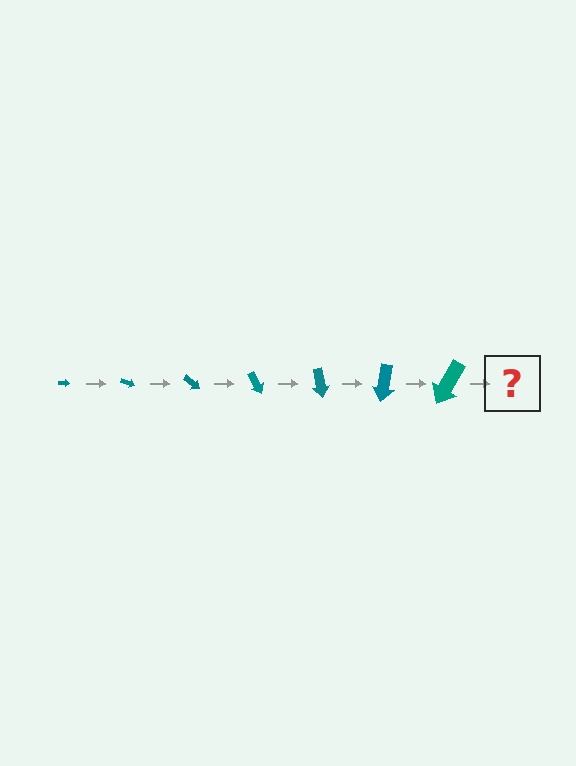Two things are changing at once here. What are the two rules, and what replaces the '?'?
The two rules are that the arrow grows larger each step and it rotates 20 degrees each step. The '?' should be an arrow, larger than the previous one and rotated 140 degrees from the start.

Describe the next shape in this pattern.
It should be an arrow, larger than the previous one and rotated 140 degrees from the start.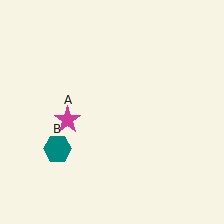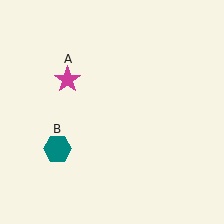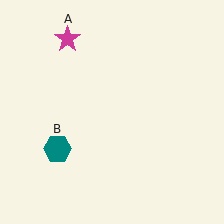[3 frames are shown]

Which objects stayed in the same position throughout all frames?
Teal hexagon (object B) remained stationary.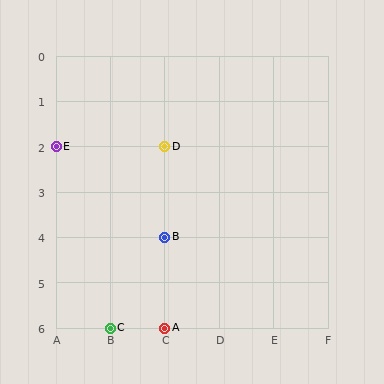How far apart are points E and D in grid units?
Points E and D are 2 columns apart.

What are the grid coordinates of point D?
Point D is at grid coordinates (C, 2).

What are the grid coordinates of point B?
Point B is at grid coordinates (C, 4).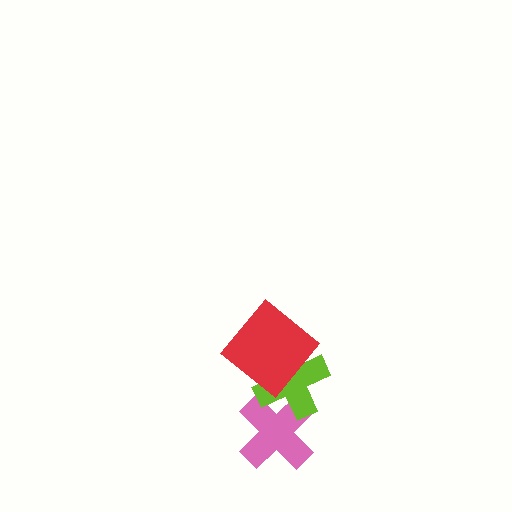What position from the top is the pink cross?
The pink cross is 3rd from the top.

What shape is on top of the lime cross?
The red diamond is on top of the lime cross.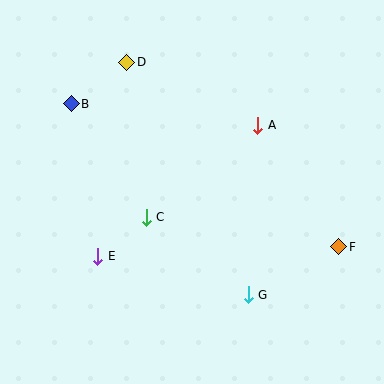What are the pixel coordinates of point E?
Point E is at (98, 257).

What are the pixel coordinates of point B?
Point B is at (71, 104).